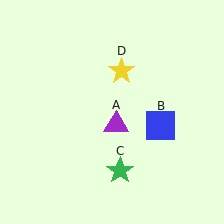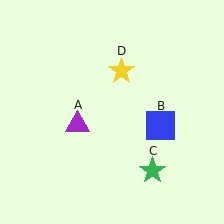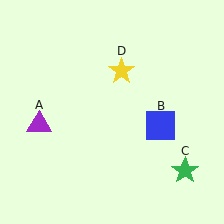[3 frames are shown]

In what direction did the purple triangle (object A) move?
The purple triangle (object A) moved left.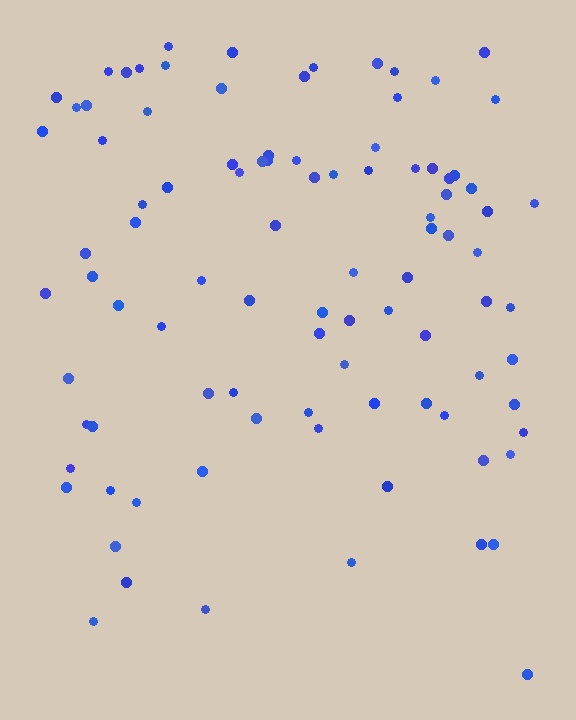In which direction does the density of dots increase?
From bottom to top, with the top side densest.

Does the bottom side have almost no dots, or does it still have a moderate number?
Still a moderate number, just noticeably fewer than the top.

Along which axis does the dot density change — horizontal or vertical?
Vertical.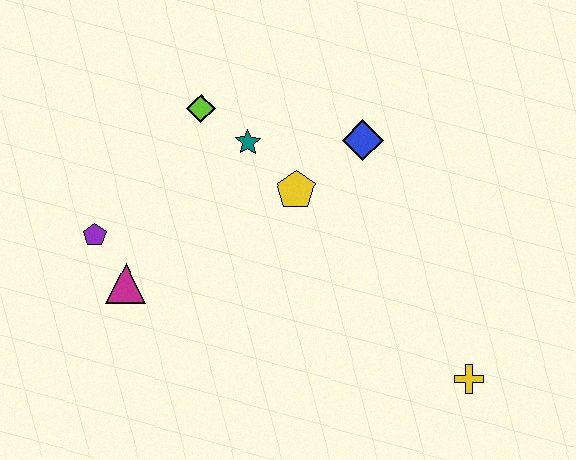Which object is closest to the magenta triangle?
The purple pentagon is closest to the magenta triangle.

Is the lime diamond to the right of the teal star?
No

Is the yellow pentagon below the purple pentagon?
No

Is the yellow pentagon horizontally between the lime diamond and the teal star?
No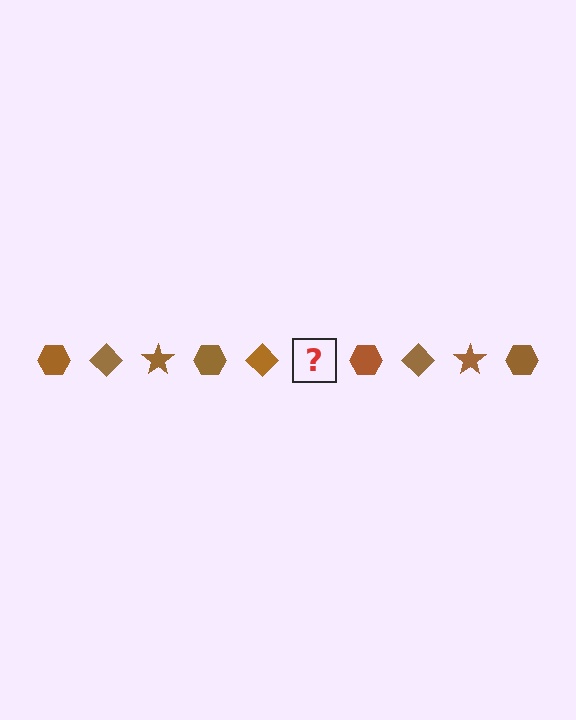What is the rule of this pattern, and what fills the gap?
The rule is that the pattern cycles through hexagon, diamond, star shapes in brown. The gap should be filled with a brown star.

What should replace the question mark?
The question mark should be replaced with a brown star.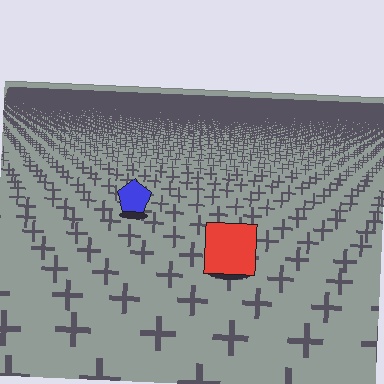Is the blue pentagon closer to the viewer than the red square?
No. The red square is closer — you can tell from the texture gradient: the ground texture is coarser near it.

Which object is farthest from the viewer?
The blue pentagon is farthest from the viewer. It appears smaller and the ground texture around it is denser.